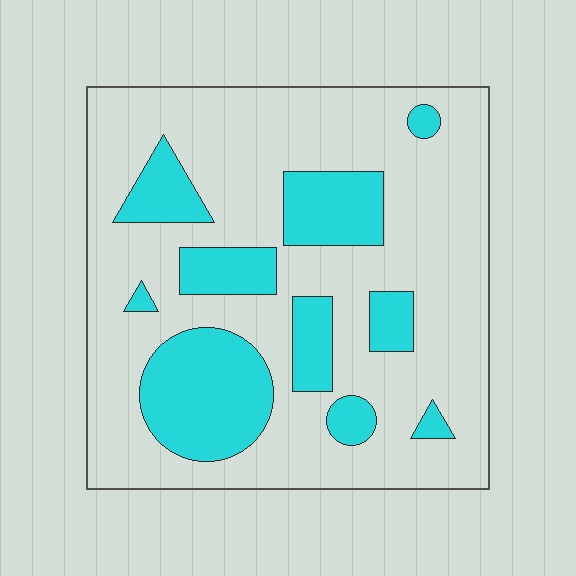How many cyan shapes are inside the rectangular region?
10.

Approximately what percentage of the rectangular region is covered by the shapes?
Approximately 25%.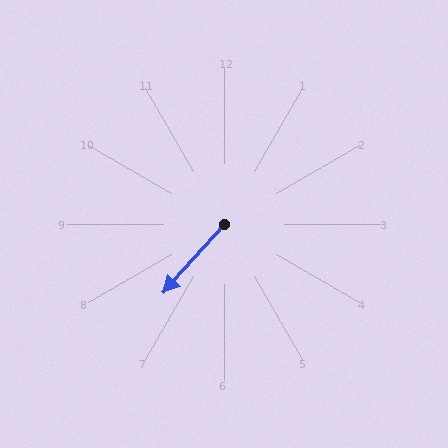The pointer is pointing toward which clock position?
Roughly 7 o'clock.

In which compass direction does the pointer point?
Southwest.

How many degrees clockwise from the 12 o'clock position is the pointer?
Approximately 222 degrees.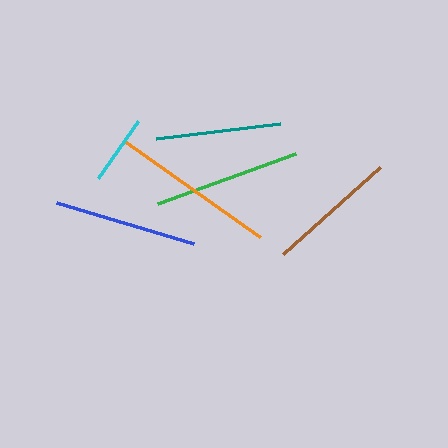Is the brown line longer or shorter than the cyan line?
The brown line is longer than the cyan line.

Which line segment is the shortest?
The cyan line is the shortest at approximately 70 pixels.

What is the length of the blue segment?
The blue segment is approximately 143 pixels long.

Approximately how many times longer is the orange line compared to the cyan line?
The orange line is approximately 2.4 times the length of the cyan line.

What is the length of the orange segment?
The orange segment is approximately 168 pixels long.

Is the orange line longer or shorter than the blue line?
The orange line is longer than the blue line.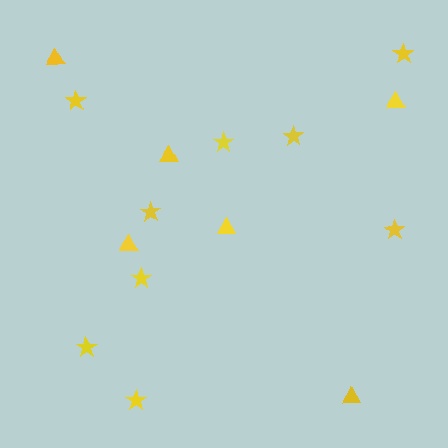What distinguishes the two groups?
There are 2 groups: one group of stars (9) and one group of triangles (6).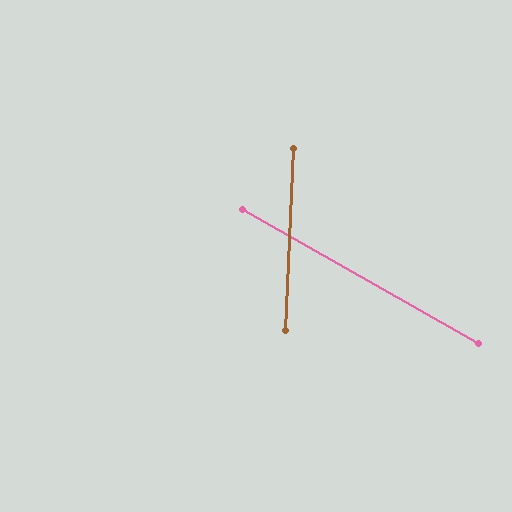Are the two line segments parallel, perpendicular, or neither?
Neither parallel nor perpendicular — they differ by about 63°.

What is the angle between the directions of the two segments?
Approximately 63 degrees.